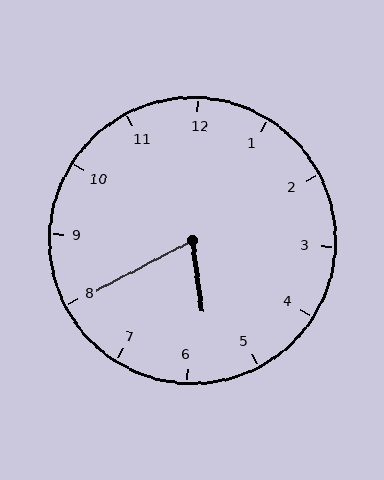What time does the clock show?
5:40.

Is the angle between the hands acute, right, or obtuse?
It is acute.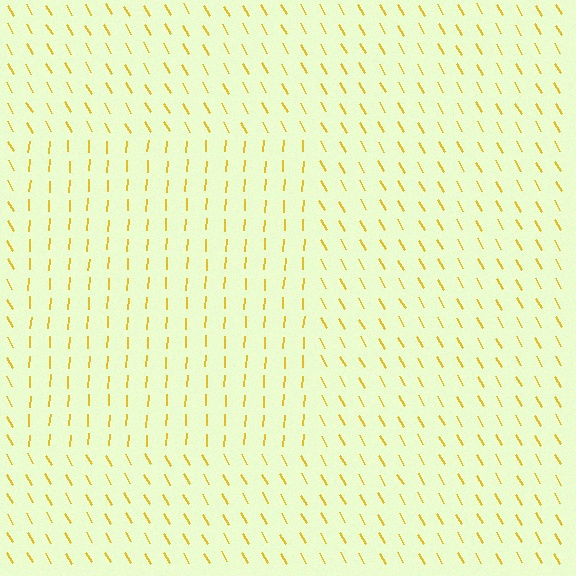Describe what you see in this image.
The image is filled with small yellow line segments. A rectangle region in the image has lines oriented differently from the surrounding lines, creating a visible texture boundary.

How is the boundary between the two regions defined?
The boundary is defined purely by a change in line orientation (approximately 33 degrees difference). All lines are the same color and thickness.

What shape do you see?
I see a rectangle.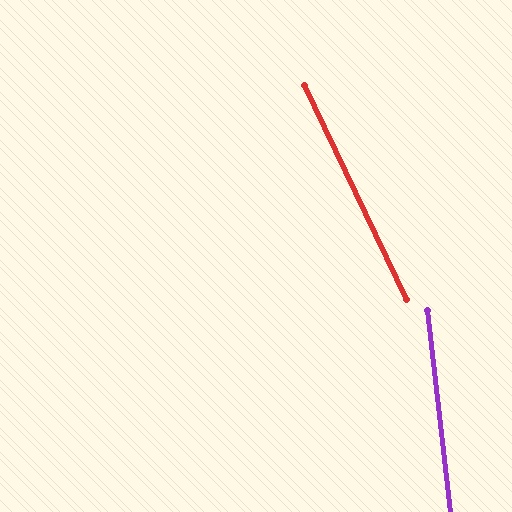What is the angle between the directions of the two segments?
Approximately 19 degrees.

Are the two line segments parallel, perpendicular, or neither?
Neither parallel nor perpendicular — they differ by about 19°.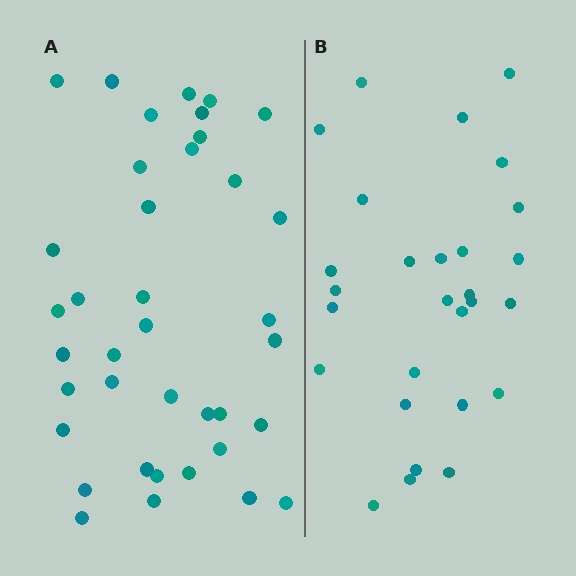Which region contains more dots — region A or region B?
Region A (the left region) has more dots.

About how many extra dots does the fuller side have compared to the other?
Region A has roughly 10 or so more dots than region B.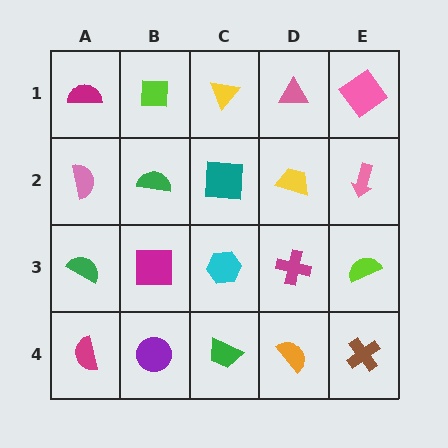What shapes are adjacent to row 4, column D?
A magenta cross (row 3, column D), a green trapezoid (row 4, column C), a brown cross (row 4, column E).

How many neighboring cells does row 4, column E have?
2.